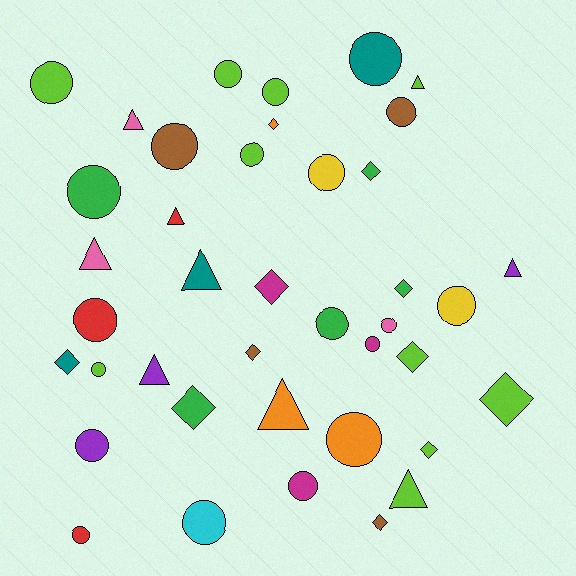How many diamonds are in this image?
There are 11 diamonds.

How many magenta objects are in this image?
There are 3 magenta objects.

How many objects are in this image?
There are 40 objects.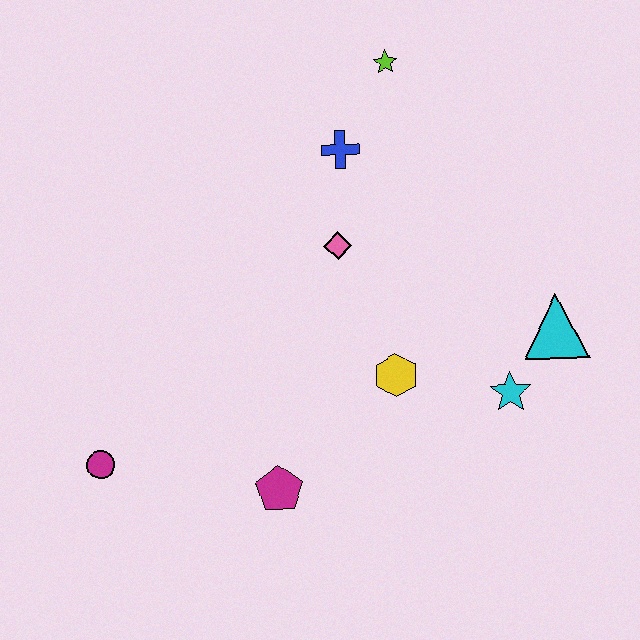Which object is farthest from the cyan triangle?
The magenta circle is farthest from the cyan triangle.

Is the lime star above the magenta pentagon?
Yes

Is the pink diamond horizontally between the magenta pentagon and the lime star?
Yes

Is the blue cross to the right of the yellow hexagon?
No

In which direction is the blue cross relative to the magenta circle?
The blue cross is above the magenta circle.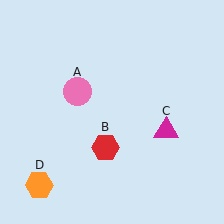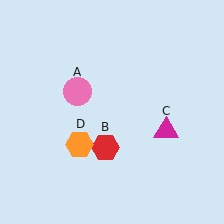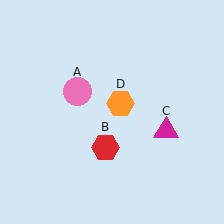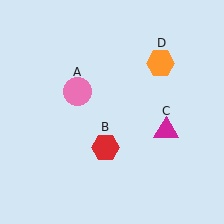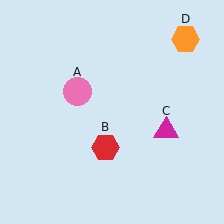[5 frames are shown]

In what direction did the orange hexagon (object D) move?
The orange hexagon (object D) moved up and to the right.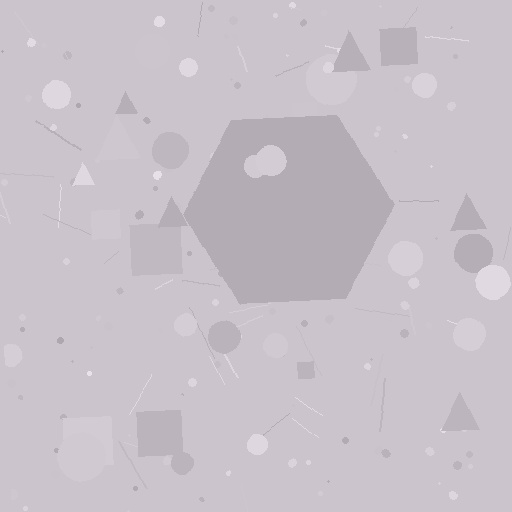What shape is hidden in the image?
A hexagon is hidden in the image.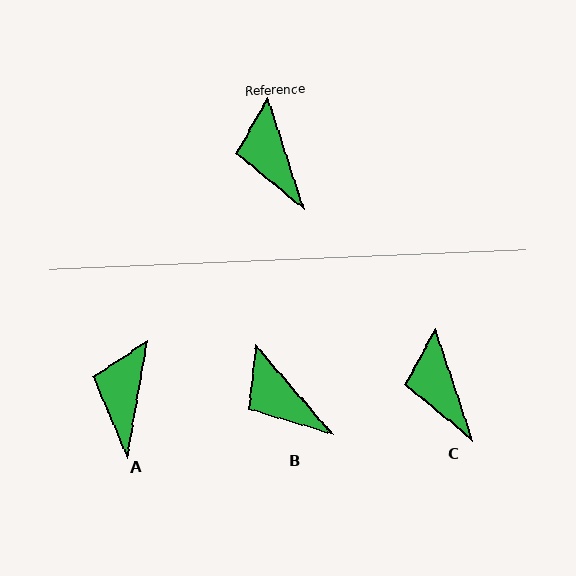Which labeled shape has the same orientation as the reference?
C.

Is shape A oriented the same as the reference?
No, it is off by about 28 degrees.